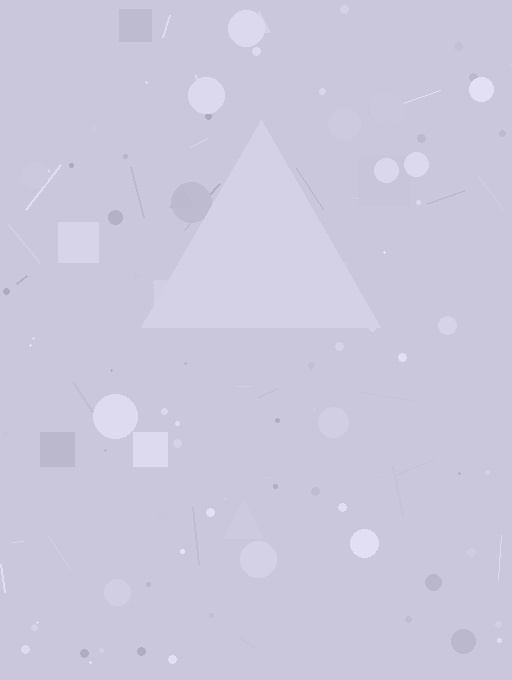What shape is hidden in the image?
A triangle is hidden in the image.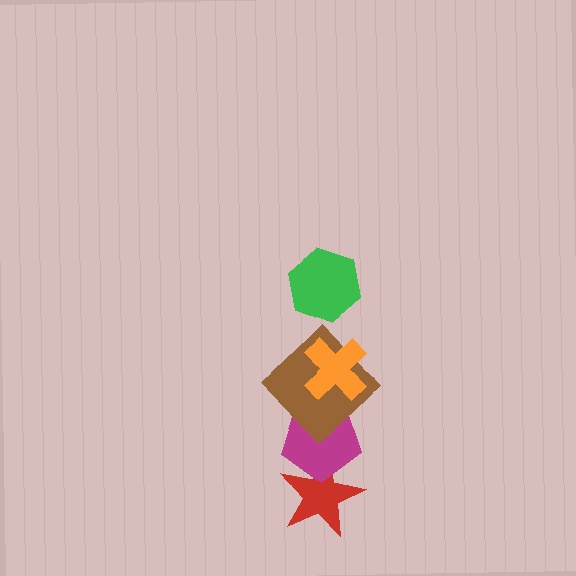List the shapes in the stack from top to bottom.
From top to bottom: the green hexagon, the orange cross, the brown diamond, the magenta pentagon, the red star.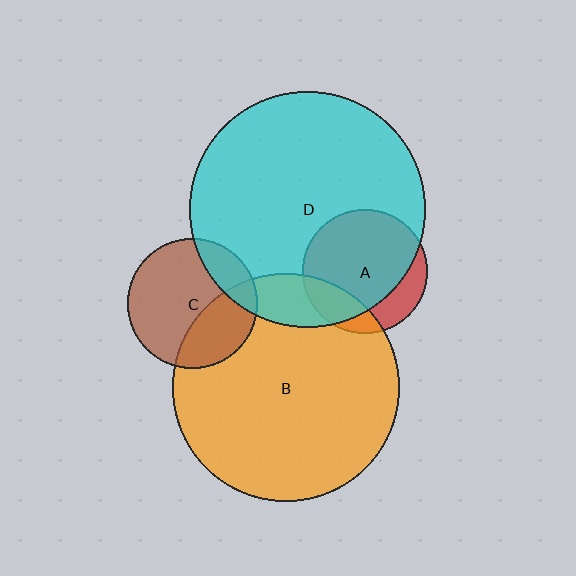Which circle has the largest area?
Circle D (cyan).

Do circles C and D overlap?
Yes.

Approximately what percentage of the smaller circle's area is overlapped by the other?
Approximately 15%.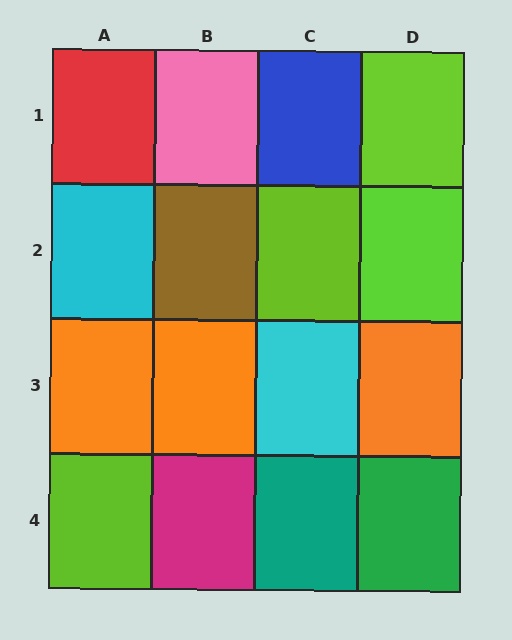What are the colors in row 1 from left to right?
Red, pink, blue, lime.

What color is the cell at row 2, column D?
Lime.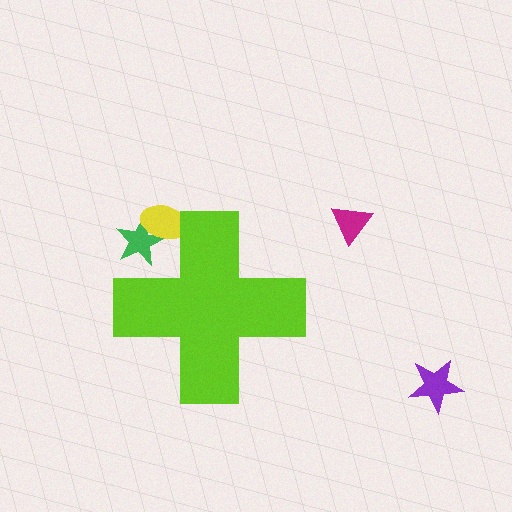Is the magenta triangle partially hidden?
No, the magenta triangle is fully visible.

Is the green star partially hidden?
Yes, the green star is partially hidden behind the lime cross.